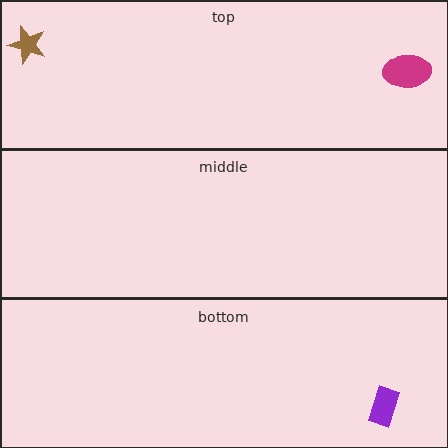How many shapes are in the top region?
2.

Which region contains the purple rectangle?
The bottom region.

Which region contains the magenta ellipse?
The top region.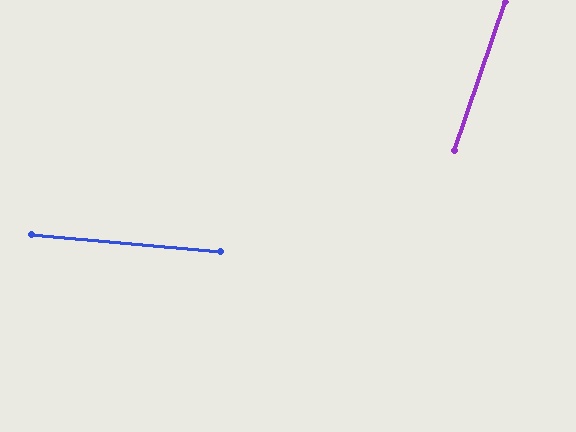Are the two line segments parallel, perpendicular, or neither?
Neither parallel nor perpendicular — they differ by about 76°.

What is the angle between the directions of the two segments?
Approximately 76 degrees.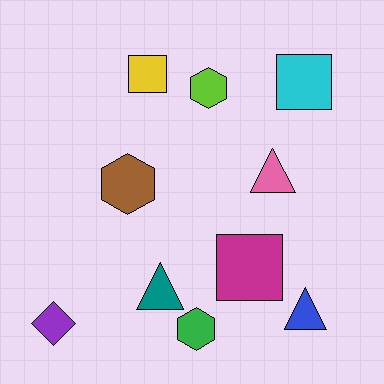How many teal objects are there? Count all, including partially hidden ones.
There is 1 teal object.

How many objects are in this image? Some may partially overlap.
There are 10 objects.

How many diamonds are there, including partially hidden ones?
There is 1 diamond.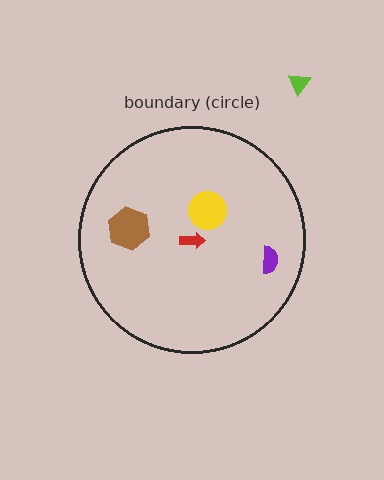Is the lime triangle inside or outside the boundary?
Outside.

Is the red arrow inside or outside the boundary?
Inside.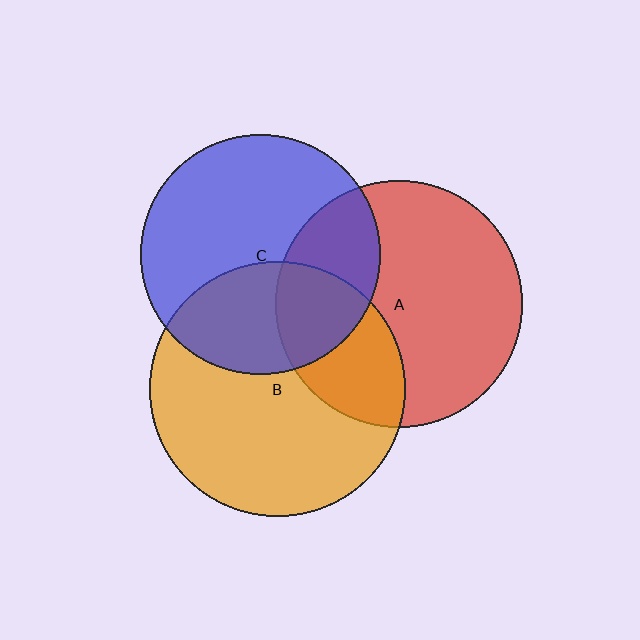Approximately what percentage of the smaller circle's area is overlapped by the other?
Approximately 30%.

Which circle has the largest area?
Circle B (orange).